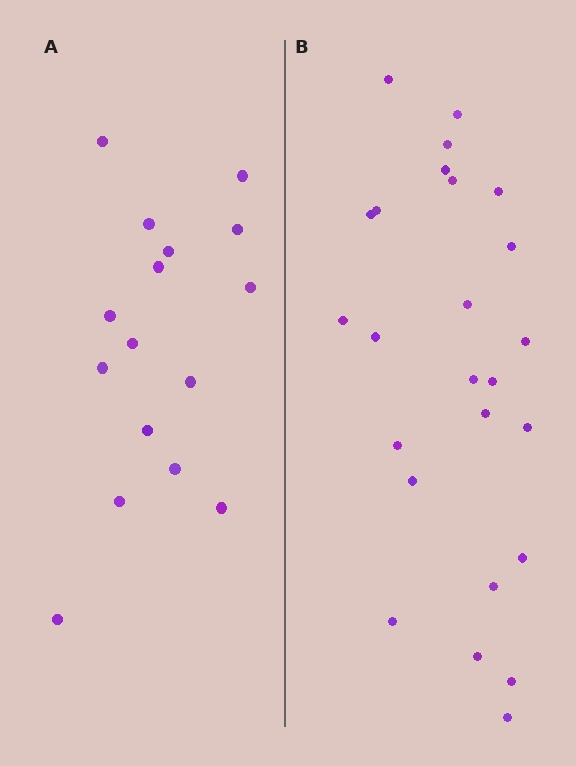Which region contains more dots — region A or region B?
Region B (the right region) has more dots.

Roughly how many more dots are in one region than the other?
Region B has roughly 8 or so more dots than region A.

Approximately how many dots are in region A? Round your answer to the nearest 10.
About 20 dots. (The exact count is 16, which rounds to 20.)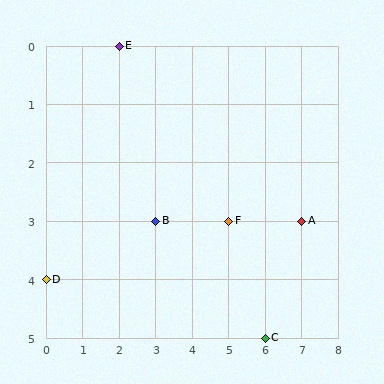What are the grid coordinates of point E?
Point E is at grid coordinates (2, 0).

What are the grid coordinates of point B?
Point B is at grid coordinates (3, 3).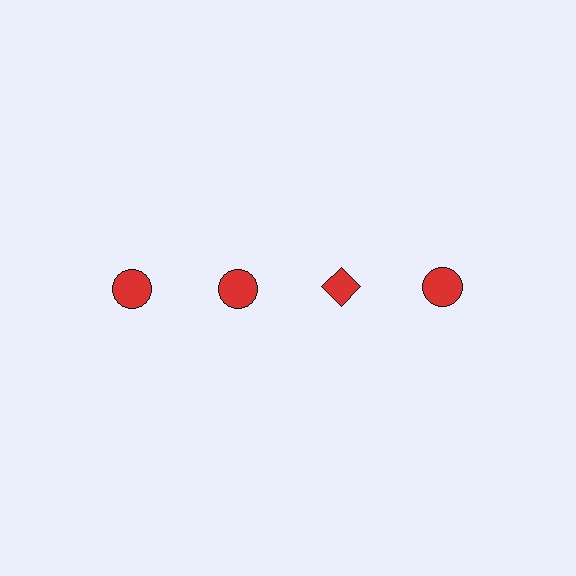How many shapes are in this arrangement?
There are 4 shapes arranged in a grid pattern.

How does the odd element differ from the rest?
It has a different shape: diamond instead of circle.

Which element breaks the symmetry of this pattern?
The red diamond in the top row, center column breaks the symmetry. All other shapes are red circles.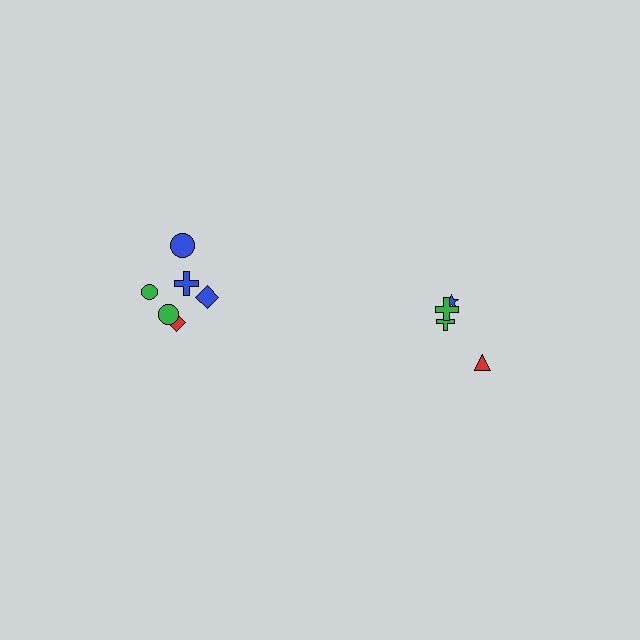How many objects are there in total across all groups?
There are 10 objects.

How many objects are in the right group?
There are 4 objects.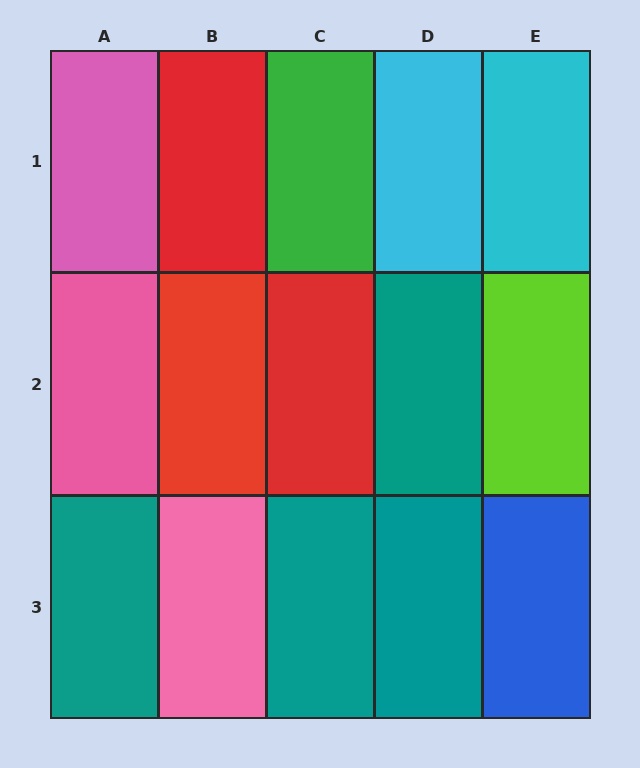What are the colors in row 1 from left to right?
Pink, red, green, cyan, cyan.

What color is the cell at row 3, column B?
Pink.